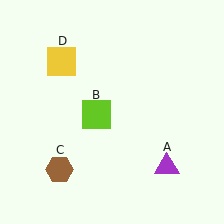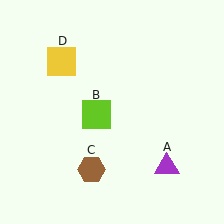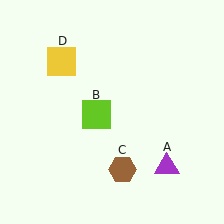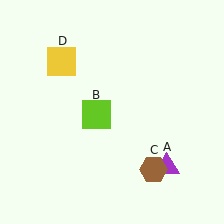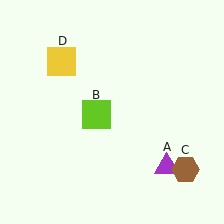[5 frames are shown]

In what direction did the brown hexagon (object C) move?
The brown hexagon (object C) moved right.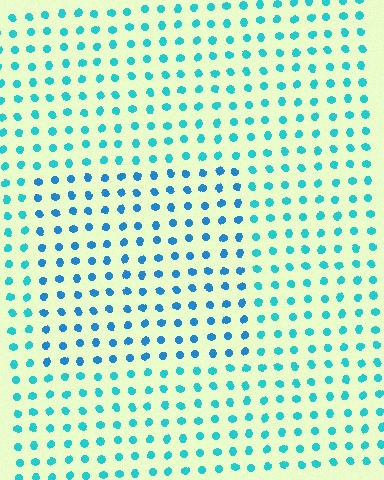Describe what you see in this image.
The image is filled with small cyan elements in a uniform arrangement. A rectangle-shaped region is visible where the elements are tinted to a slightly different hue, forming a subtle color boundary.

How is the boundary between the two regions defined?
The boundary is defined purely by a slight shift in hue (about 25 degrees). Spacing, size, and orientation are identical on both sides.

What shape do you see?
I see a rectangle.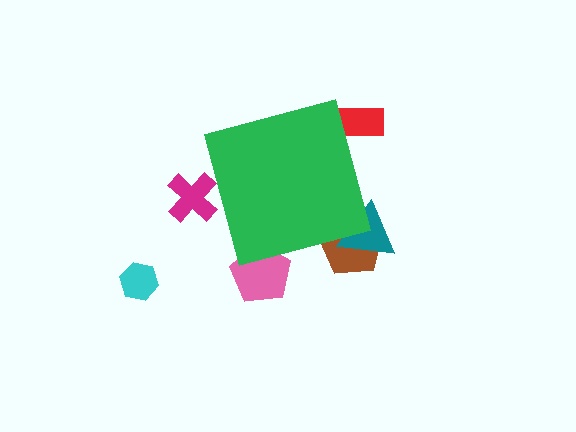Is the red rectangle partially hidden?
Yes, the red rectangle is partially hidden behind the green diamond.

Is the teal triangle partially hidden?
Yes, the teal triangle is partially hidden behind the green diamond.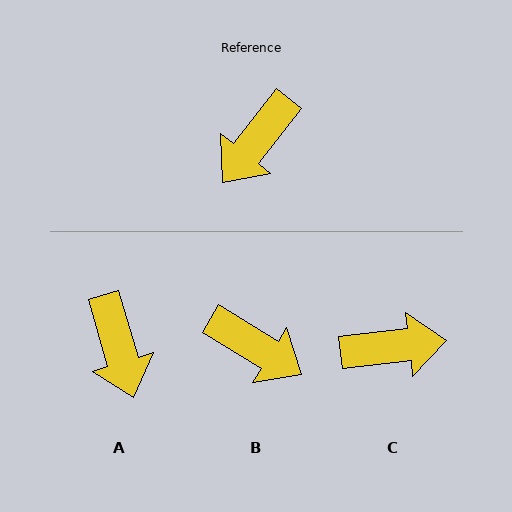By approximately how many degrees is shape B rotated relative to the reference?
Approximately 97 degrees counter-clockwise.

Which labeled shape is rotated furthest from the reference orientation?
C, about 135 degrees away.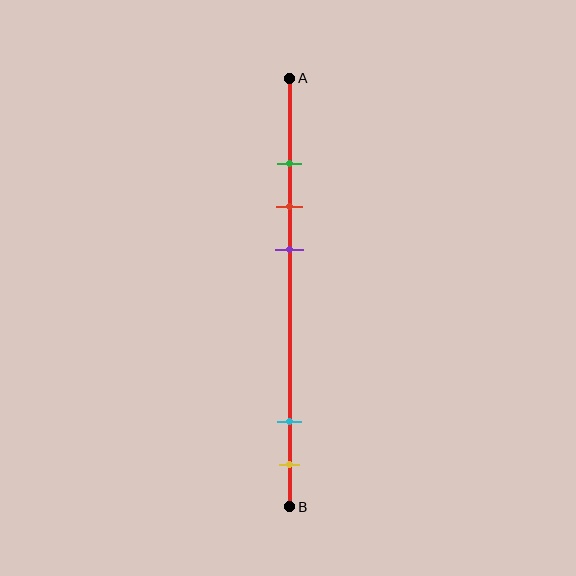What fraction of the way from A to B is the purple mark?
The purple mark is approximately 40% (0.4) of the way from A to B.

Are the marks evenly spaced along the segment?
No, the marks are not evenly spaced.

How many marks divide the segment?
There are 5 marks dividing the segment.